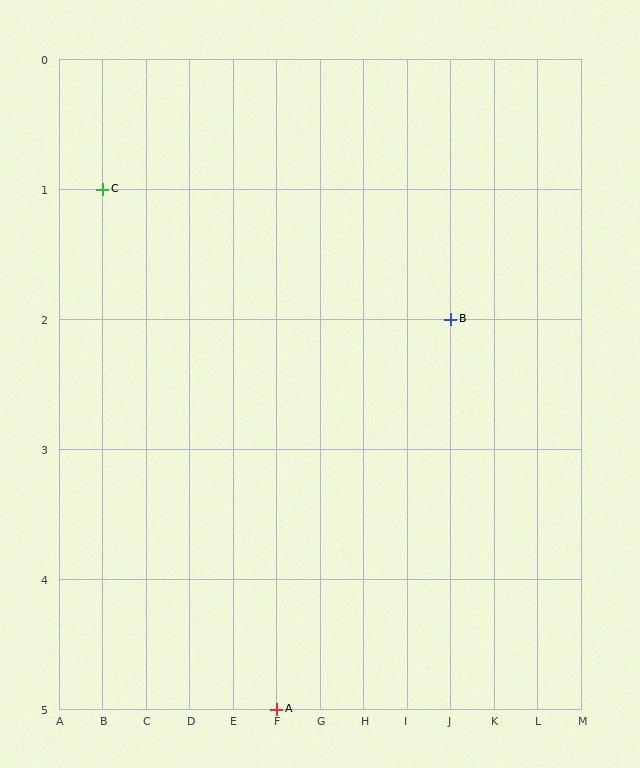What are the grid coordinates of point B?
Point B is at grid coordinates (J, 2).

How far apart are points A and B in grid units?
Points A and B are 4 columns and 3 rows apart (about 5.0 grid units diagonally).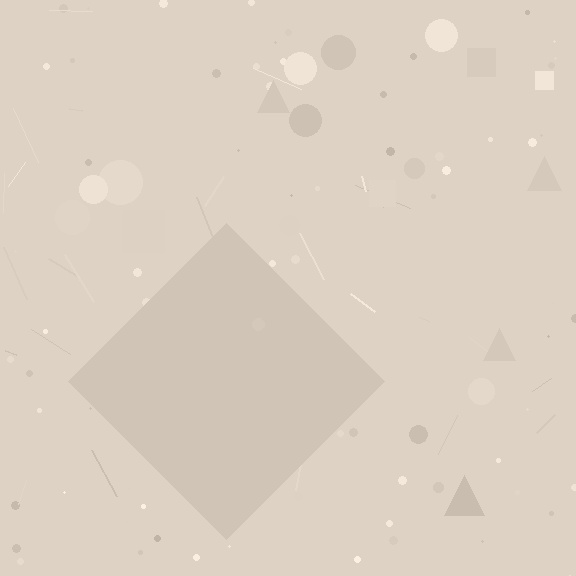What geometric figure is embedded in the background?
A diamond is embedded in the background.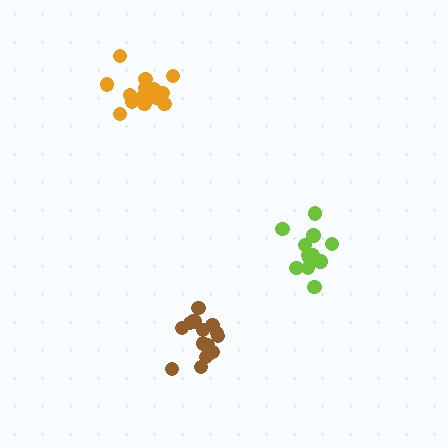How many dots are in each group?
Group 1: 16 dots, Group 2: 18 dots, Group 3: 12 dots (46 total).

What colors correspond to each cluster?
The clusters are colored: brown, orange, lime.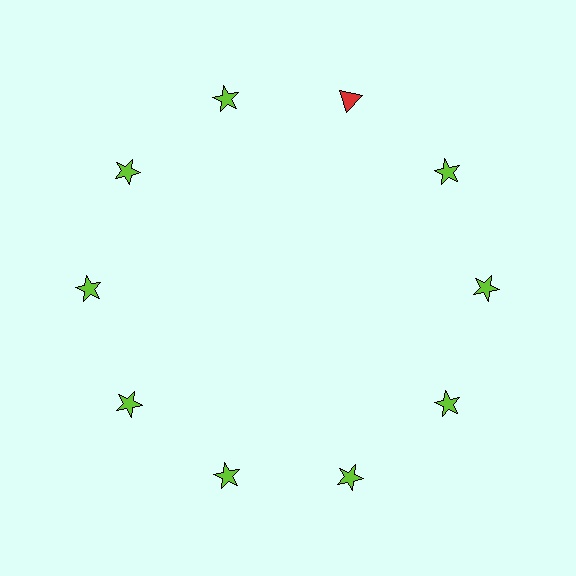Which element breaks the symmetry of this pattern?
The red triangle at roughly the 1 o'clock position breaks the symmetry. All other shapes are lime stars.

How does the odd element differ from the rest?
It differs in both color (red instead of lime) and shape (triangle instead of star).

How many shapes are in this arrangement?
There are 10 shapes arranged in a ring pattern.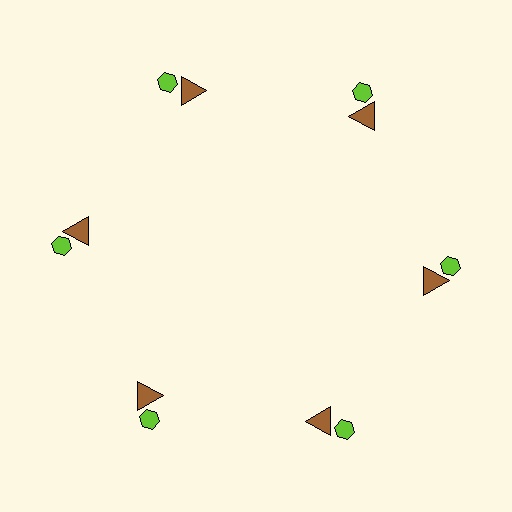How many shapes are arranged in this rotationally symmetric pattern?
There are 12 shapes, arranged in 6 groups of 2.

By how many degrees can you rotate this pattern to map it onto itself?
The pattern maps onto itself every 60 degrees of rotation.